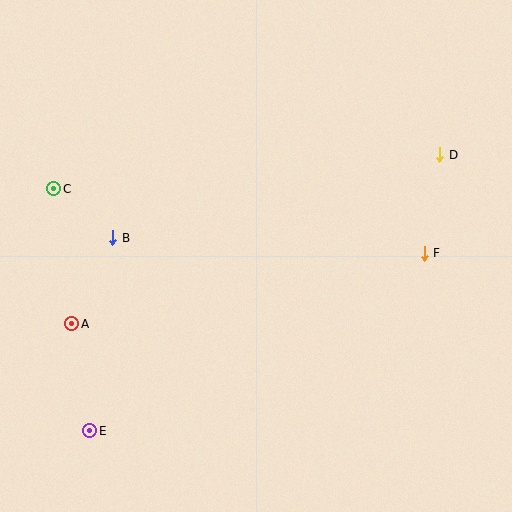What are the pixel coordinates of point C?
Point C is at (54, 189).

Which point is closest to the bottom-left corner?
Point E is closest to the bottom-left corner.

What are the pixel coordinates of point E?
Point E is at (90, 431).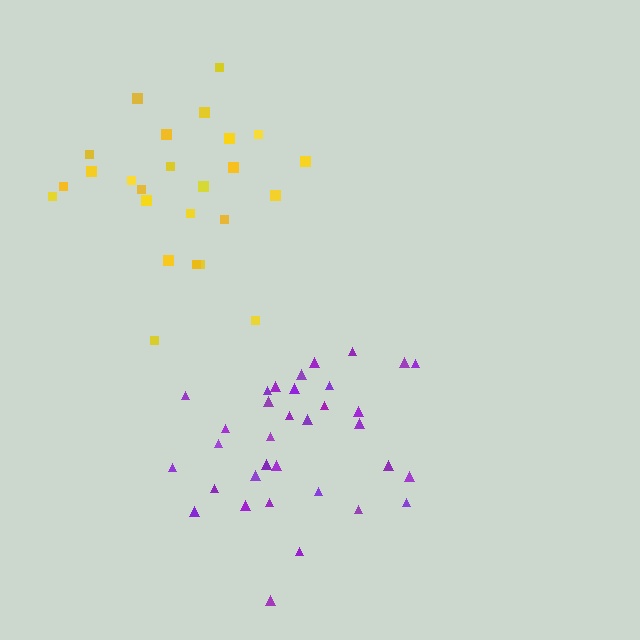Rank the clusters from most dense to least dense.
purple, yellow.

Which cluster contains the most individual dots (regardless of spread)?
Purple (34).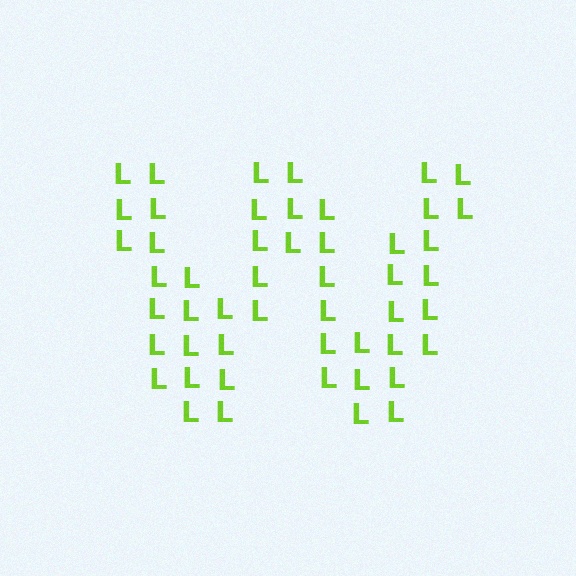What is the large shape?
The large shape is the letter W.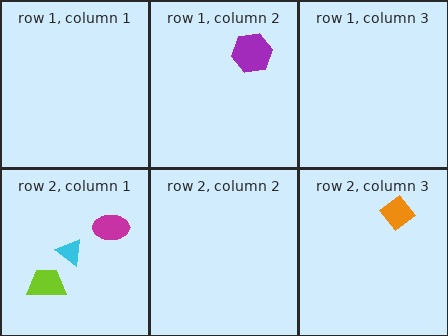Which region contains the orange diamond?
The row 2, column 3 region.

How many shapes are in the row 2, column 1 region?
3.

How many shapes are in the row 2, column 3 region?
1.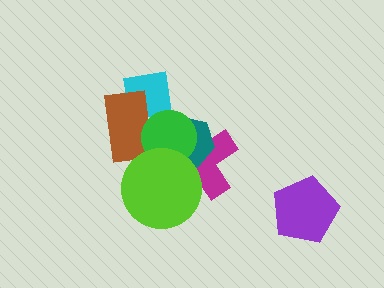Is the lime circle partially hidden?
No, no other shape covers it.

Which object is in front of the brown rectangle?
The green circle is in front of the brown rectangle.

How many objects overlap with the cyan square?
2 objects overlap with the cyan square.